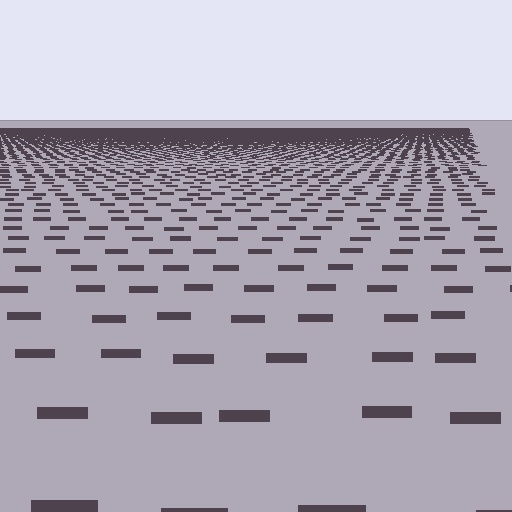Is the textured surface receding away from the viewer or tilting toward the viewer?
The surface is receding away from the viewer. Texture elements get smaller and denser toward the top.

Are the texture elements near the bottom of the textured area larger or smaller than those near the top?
Larger. Near the bottom, elements are closer to the viewer and appear at a bigger on-screen size.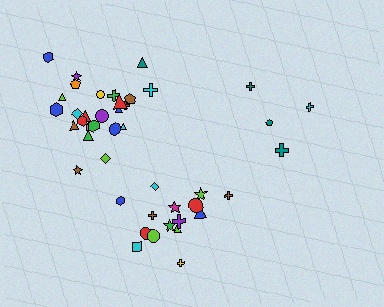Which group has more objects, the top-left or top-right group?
The top-left group.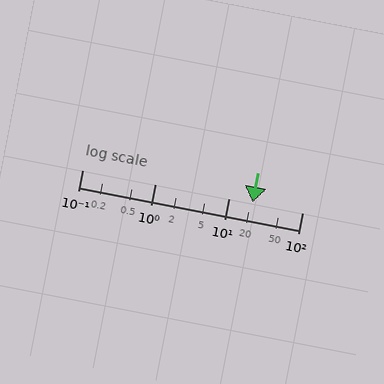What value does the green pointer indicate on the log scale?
The pointer indicates approximately 21.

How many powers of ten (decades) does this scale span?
The scale spans 3 decades, from 0.1 to 100.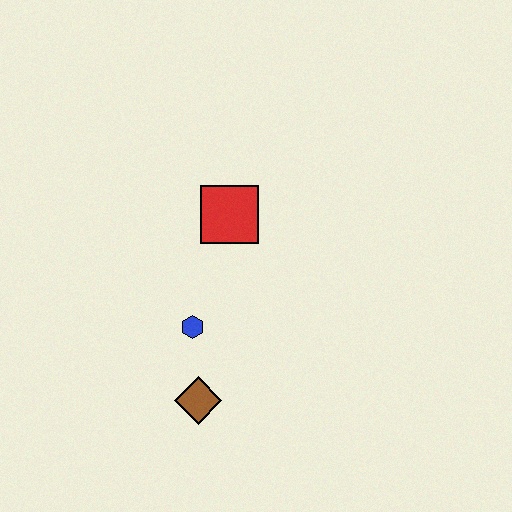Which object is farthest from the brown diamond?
The red square is farthest from the brown diamond.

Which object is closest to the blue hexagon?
The brown diamond is closest to the blue hexagon.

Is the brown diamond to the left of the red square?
Yes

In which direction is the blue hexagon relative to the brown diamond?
The blue hexagon is above the brown diamond.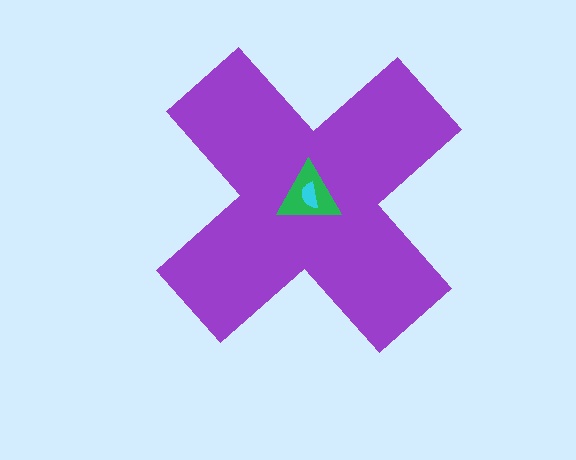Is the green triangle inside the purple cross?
Yes.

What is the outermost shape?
The purple cross.